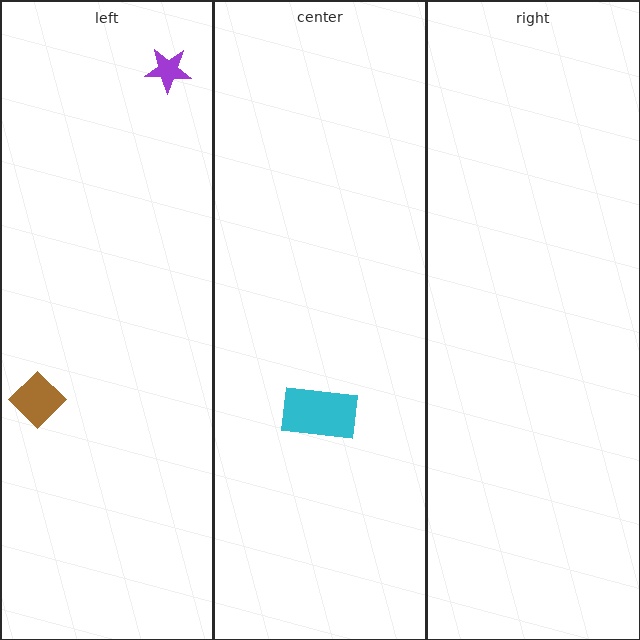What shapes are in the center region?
The cyan rectangle.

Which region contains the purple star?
The left region.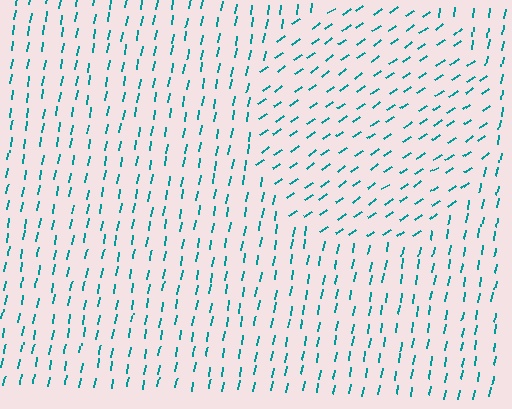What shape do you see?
I see a circle.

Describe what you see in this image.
The image is filled with small teal line segments. A circle region in the image has lines oriented differently from the surrounding lines, creating a visible texture boundary.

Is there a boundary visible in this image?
Yes, there is a texture boundary formed by a change in line orientation.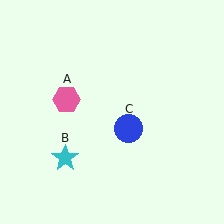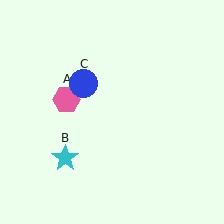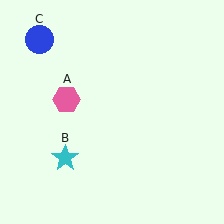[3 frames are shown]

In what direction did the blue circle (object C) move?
The blue circle (object C) moved up and to the left.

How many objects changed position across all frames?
1 object changed position: blue circle (object C).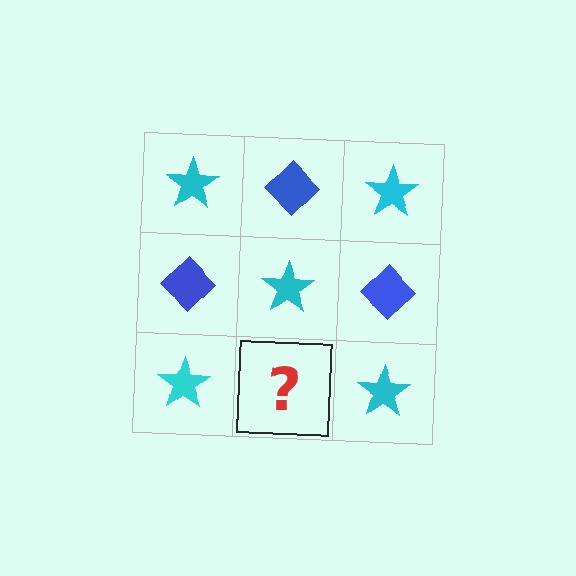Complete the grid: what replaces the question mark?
The question mark should be replaced with a blue diamond.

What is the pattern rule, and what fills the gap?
The rule is that it alternates cyan star and blue diamond in a checkerboard pattern. The gap should be filled with a blue diamond.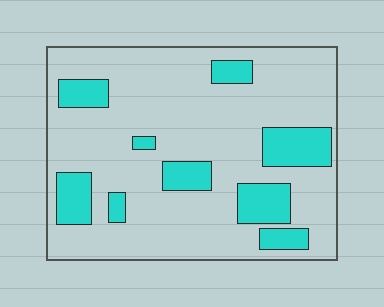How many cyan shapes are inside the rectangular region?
9.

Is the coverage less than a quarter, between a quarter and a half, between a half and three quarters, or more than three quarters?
Less than a quarter.